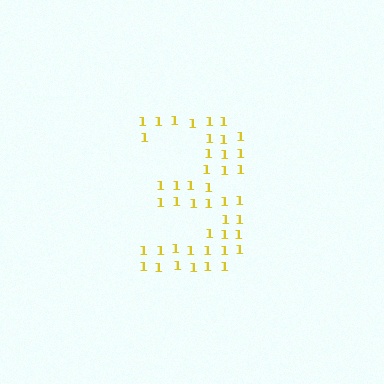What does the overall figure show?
The overall figure shows the digit 3.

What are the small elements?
The small elements are digit 1's.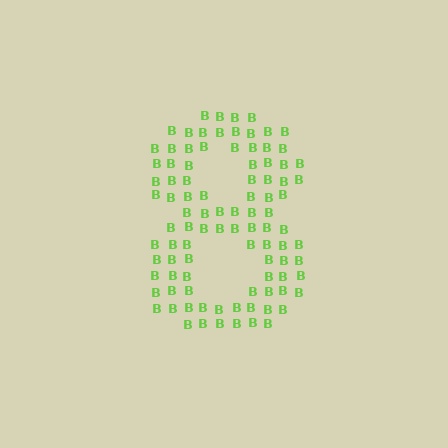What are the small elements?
The small elements are letter B's.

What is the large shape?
The large shape is the digit 8.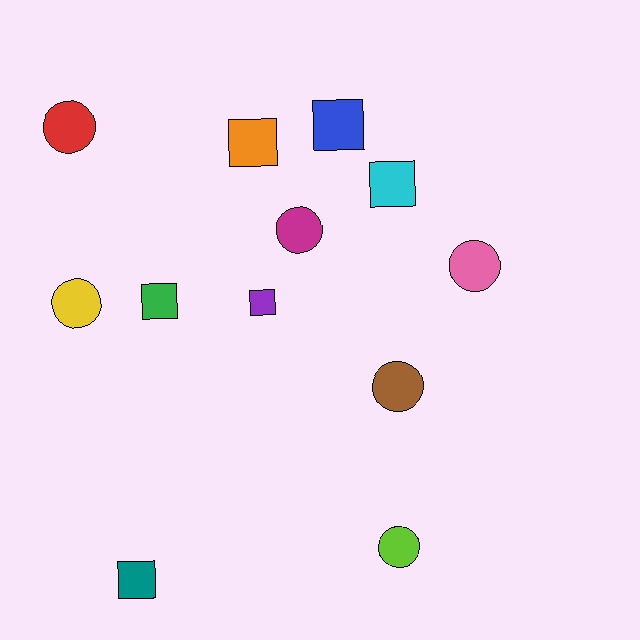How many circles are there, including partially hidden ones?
There are 6 circles.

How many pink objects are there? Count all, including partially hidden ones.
There is 1 pink object.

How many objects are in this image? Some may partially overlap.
There are 12 objects.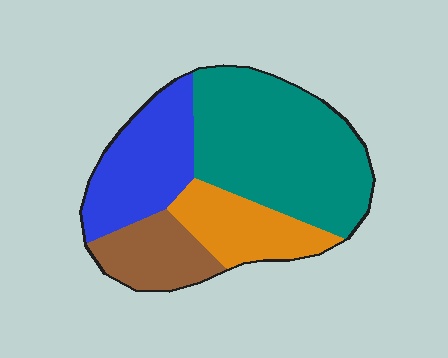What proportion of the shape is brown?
Brown covers 15% of the shape.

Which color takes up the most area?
Teal, at roughly 45%.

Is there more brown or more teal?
Teal.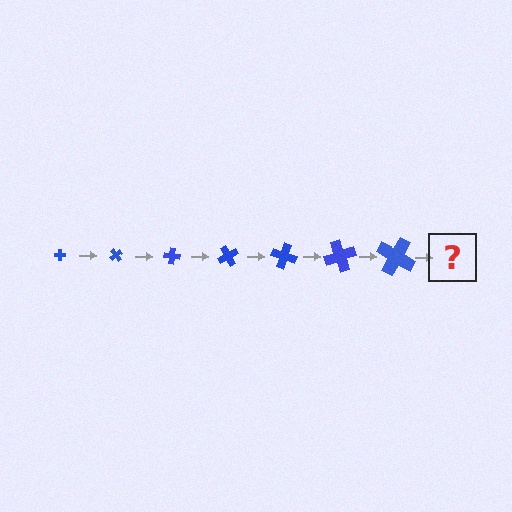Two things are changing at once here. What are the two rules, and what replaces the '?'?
The two rules are that the cross grows larger each step and it rotates 50 degrees each step. The '?' should be a cross, larger than the previous one and rotated 350 degrees from the start.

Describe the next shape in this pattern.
It should be a cross, larger than the previous one and rotated 350 degrees from the start.